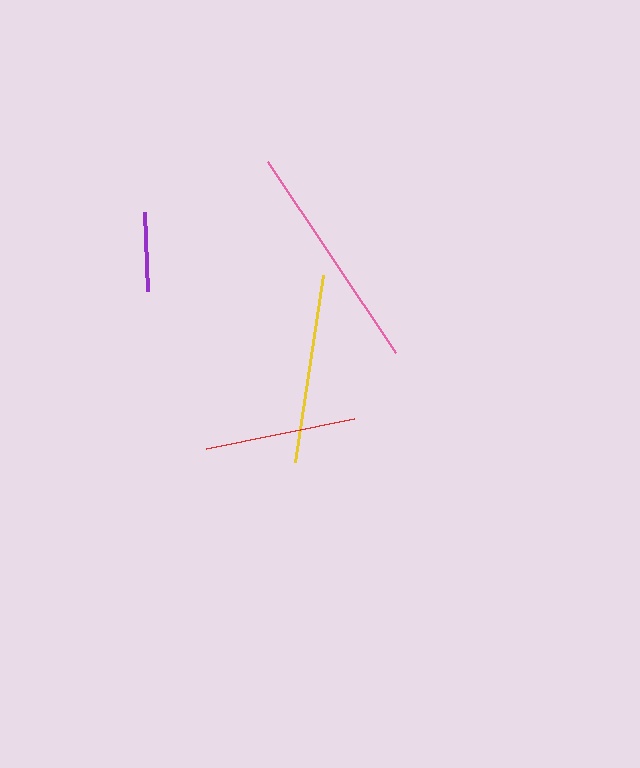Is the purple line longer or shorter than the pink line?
The pink line is longer than the purple line.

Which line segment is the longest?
The pink line is the longest at approximately 231 pixels.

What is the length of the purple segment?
The purple segment is approximately 79 pixels long.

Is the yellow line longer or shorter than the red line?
The yellow line is longer than the red line.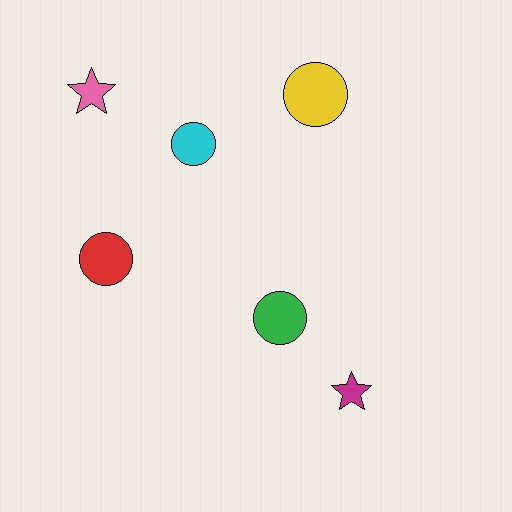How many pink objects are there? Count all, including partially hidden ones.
There is 1 pink object.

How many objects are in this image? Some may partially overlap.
There are 6 objects.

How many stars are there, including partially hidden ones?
There are 2 stars.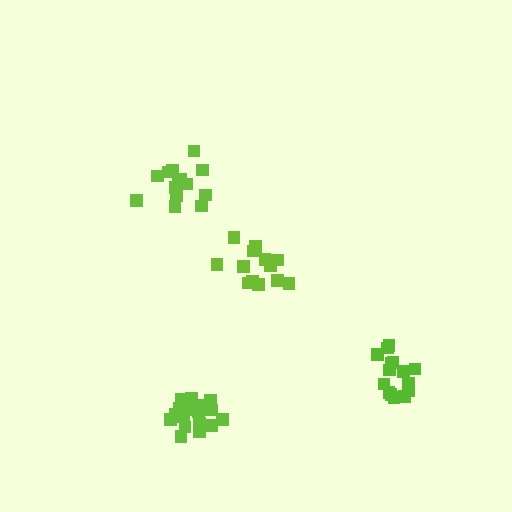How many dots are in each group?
Group 1: 18 dots, Group 2: 14 dots, Group 3: 15 dots, Group 4: 14 dots (61 total).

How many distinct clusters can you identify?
There are 4 distinct clusters.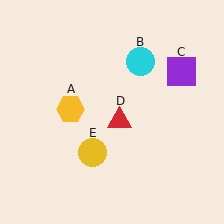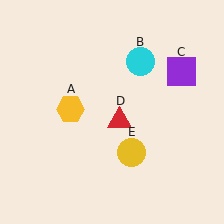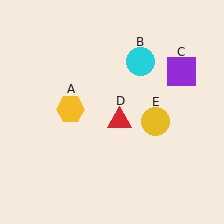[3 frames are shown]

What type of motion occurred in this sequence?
The yellow circle (object E) rotated counterclockwise around the center of the scene.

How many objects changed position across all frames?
1 object changed position: yellow circle (object E).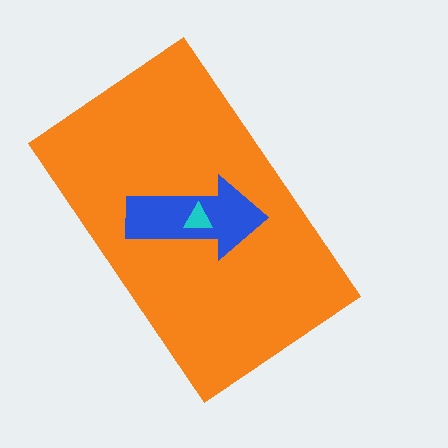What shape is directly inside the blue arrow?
The cyan triangle.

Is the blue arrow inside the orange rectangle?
Yes.